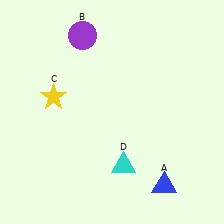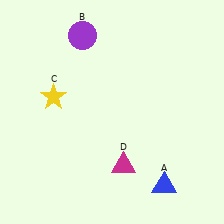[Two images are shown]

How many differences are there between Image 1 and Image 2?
There is 1 difference between the two images.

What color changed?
The triangle (D) changed from cyan in Image 1 to magenta in Image 2.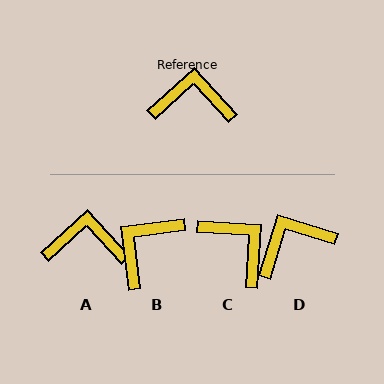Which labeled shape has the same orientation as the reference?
A.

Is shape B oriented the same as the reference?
No, it is off by about 55 degrees.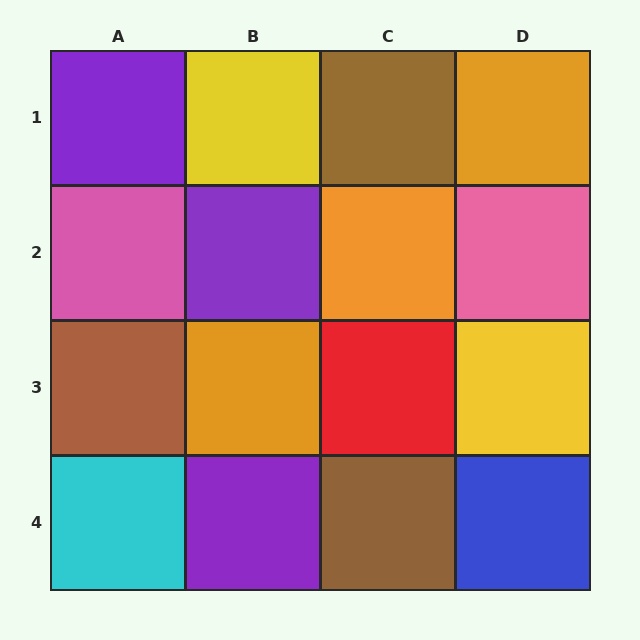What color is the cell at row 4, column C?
Brown.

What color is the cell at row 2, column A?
Pink.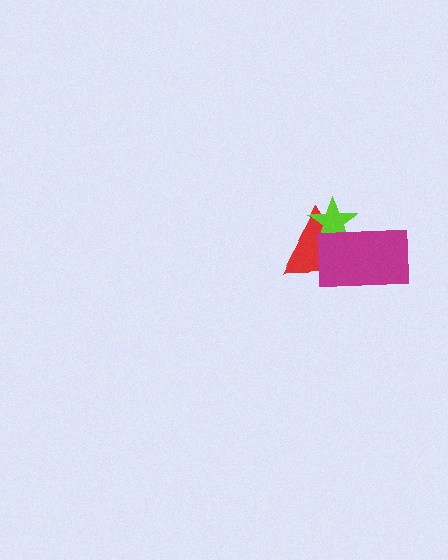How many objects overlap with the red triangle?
2 objects overlap with the red triangle.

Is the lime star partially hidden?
Yes, it is partially covered by another shape.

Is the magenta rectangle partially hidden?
No, no other shape covers it.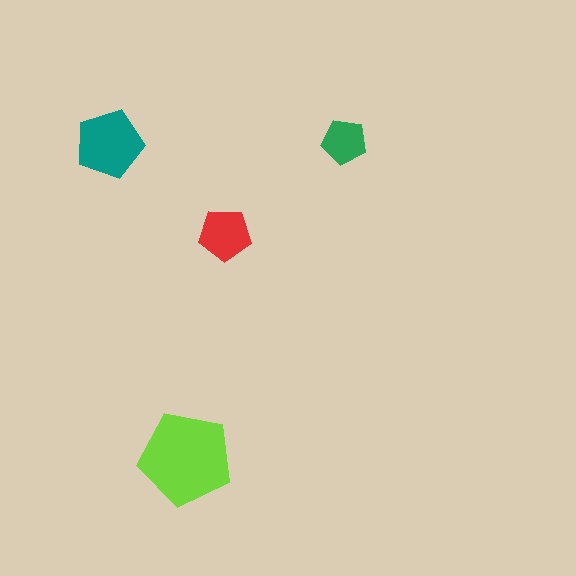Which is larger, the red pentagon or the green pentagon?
The red one.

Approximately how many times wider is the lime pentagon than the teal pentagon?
About 1.5 times wider.